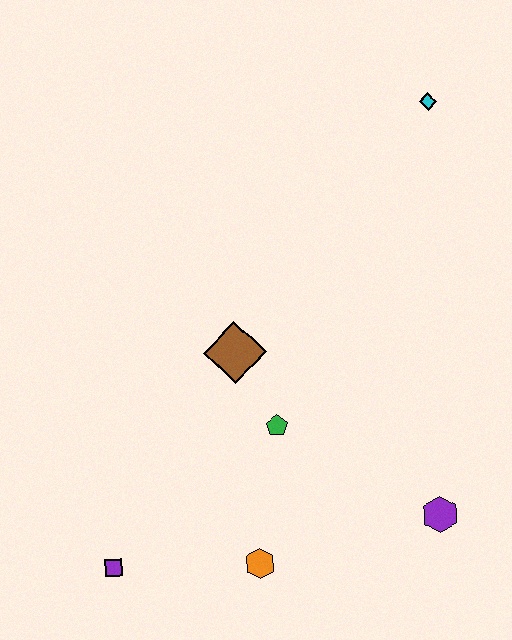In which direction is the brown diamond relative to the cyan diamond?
The brown diamond is below the cyan diamond.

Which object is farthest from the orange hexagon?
The cyan diamond is farthest from the orange hexagon.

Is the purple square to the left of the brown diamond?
Yes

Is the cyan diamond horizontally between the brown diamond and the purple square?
No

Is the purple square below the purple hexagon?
Yes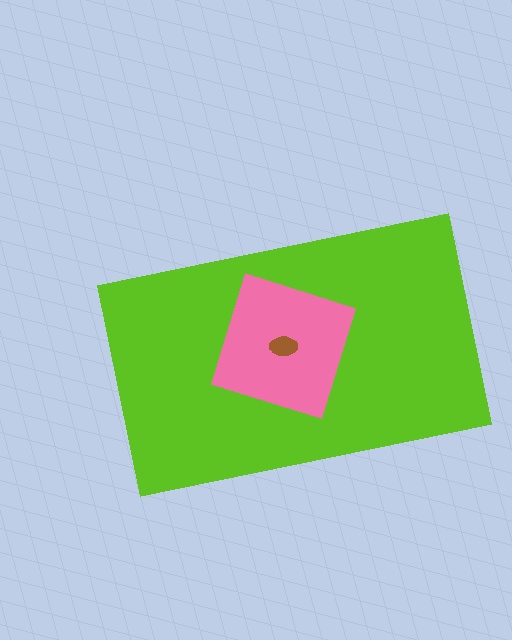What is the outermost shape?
The lime rectangle.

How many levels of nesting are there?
3.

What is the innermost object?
The brown ellipse.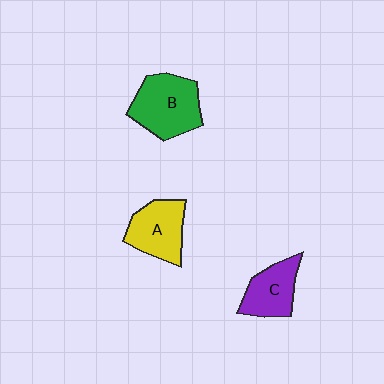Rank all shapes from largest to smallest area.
From largest to smallest: B (green), A (yellow), C (purple).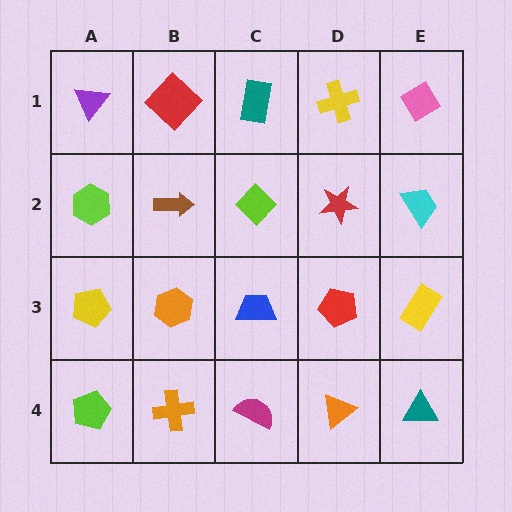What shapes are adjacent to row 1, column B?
A brown arrow (row 2, column B), a purple triangle (row 1, column A), a teal rectangle (row 1, column C).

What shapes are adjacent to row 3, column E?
A cyan trapezoid (row 2, column E), a teal triangle (row 4, column E), a red pentagon (row 3, column D).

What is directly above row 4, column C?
A blue trapezoid.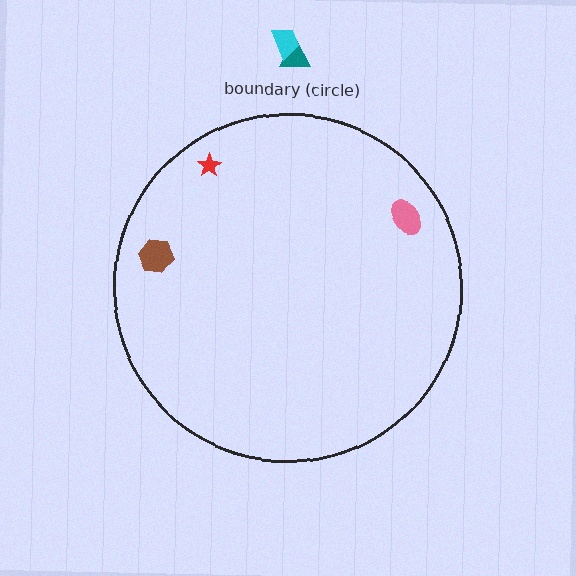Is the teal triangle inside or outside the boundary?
Outside.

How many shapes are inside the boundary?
3 inside, 2 outside.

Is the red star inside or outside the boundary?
Inside.